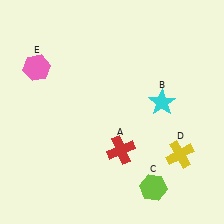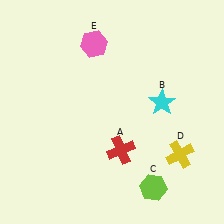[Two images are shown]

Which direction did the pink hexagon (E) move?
The pink hexagon (E) moved right.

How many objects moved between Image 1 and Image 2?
1 object moved between the two images.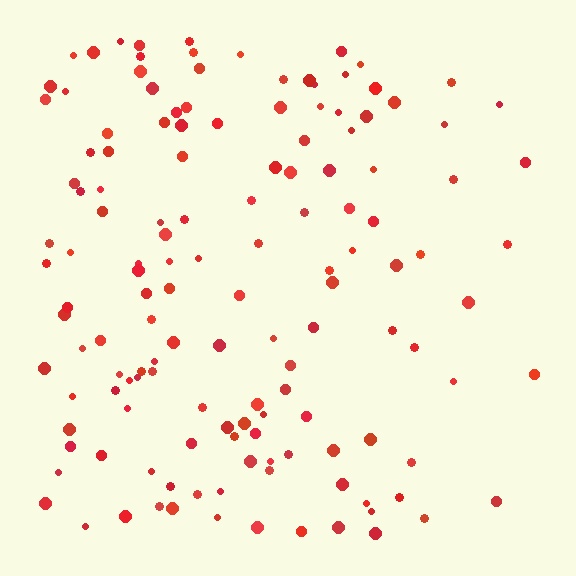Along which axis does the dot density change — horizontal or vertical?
Horizontal.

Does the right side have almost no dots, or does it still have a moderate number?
Still a moderate number, just noticeably fewer than the left.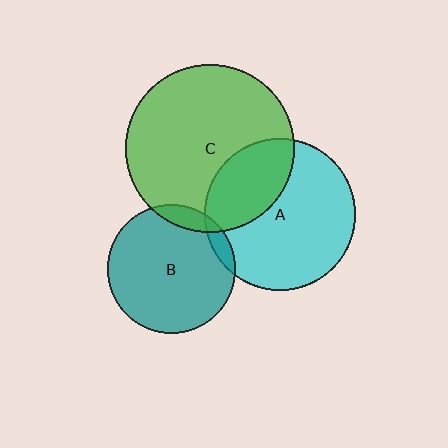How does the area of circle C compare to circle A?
Approximately 1.2 times.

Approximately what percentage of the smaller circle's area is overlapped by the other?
Approximately 10%.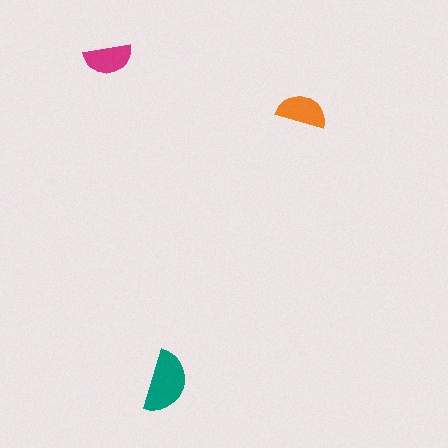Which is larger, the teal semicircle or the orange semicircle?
The teal one.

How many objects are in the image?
There are 3 objects in the image.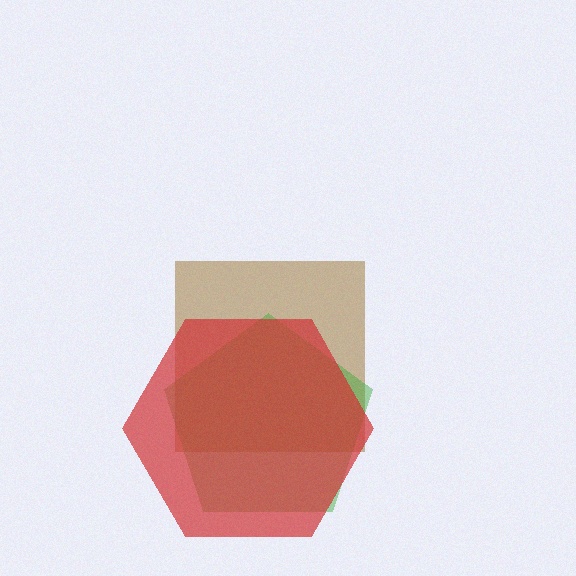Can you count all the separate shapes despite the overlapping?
Yes, there are 3 separate shapes.